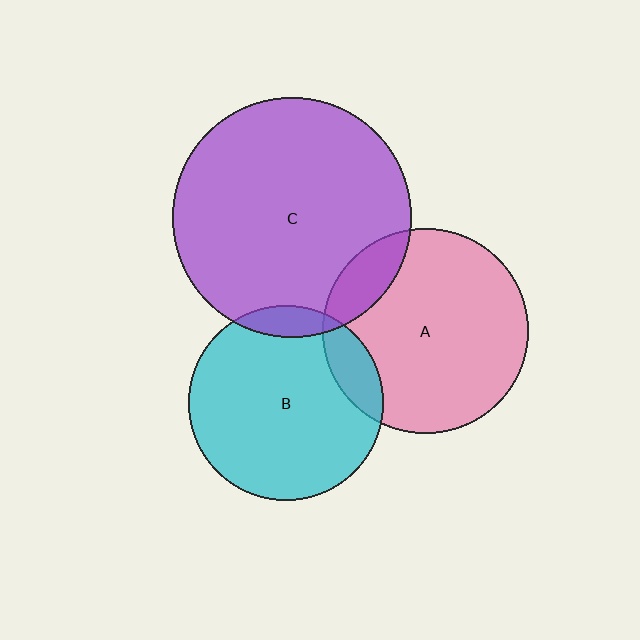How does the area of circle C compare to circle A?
Approximately 1.4 times.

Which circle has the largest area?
Circle C (purple).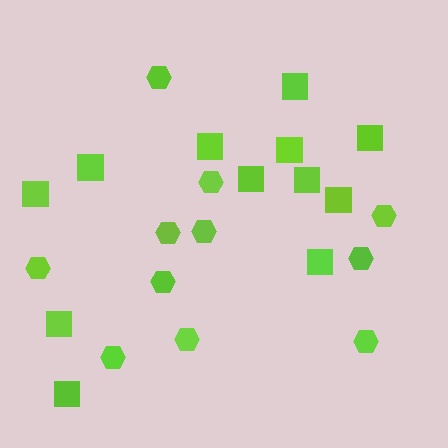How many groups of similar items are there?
There are 2 groups: one group of squares (12) and one group of hexagons (11).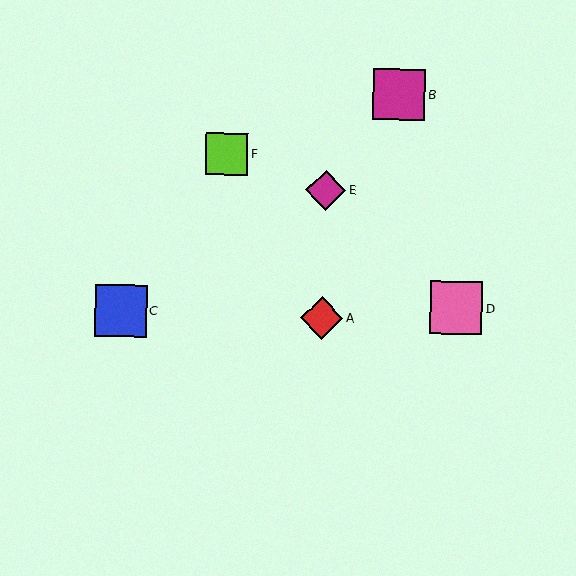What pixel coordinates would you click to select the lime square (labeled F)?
Click at (227, 154) to select the lime square F.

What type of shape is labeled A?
Shape A is a red diamond.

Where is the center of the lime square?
The center of the lime square is at (227, 154).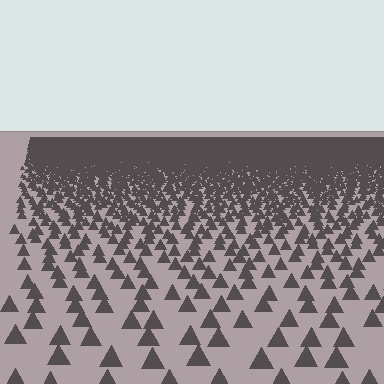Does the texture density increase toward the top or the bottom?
Density increases toward the top.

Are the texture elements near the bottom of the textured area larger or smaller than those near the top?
Larger. Near the bottom, elements are closer to the viewer and appear at a bigger on-screen size.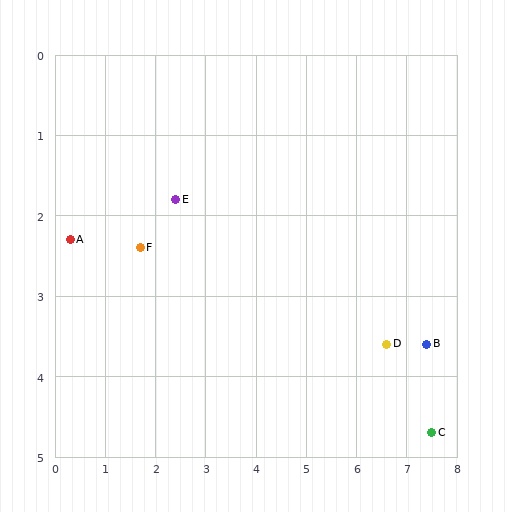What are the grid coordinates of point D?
Point D is at approximately (6.6, 3.6).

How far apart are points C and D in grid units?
Points C and D are about 1.4 grid units apart.